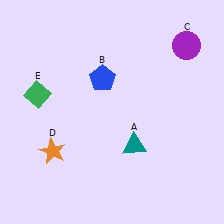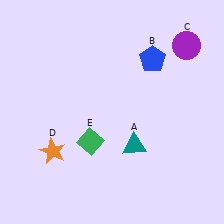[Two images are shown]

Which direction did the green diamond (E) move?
The green diamond (E) moved right.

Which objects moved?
The objects that moved are: the blue pentagon (B), the green diamond (E).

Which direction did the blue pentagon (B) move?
The blue pentagon (B) moved right.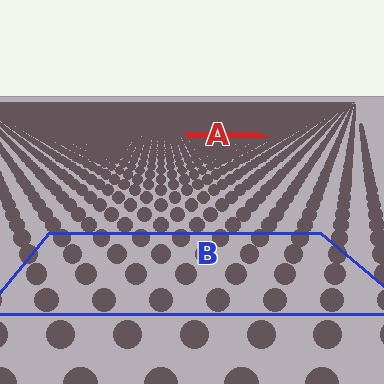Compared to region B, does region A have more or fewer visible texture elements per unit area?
Region A has more texture elements per unit area — they are packed more densely because it is farther away.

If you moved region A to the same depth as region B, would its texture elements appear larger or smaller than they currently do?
They would appear larger. At a closer depth, the same texture elements are projected at a bigger on-screen size.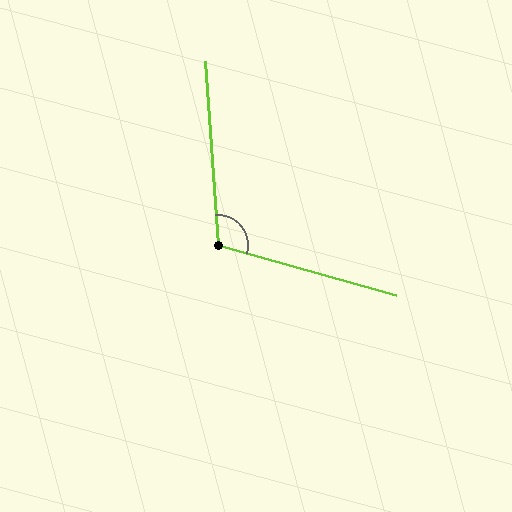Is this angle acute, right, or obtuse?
It is obtuse.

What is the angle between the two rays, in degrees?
Approximately 109 degrees.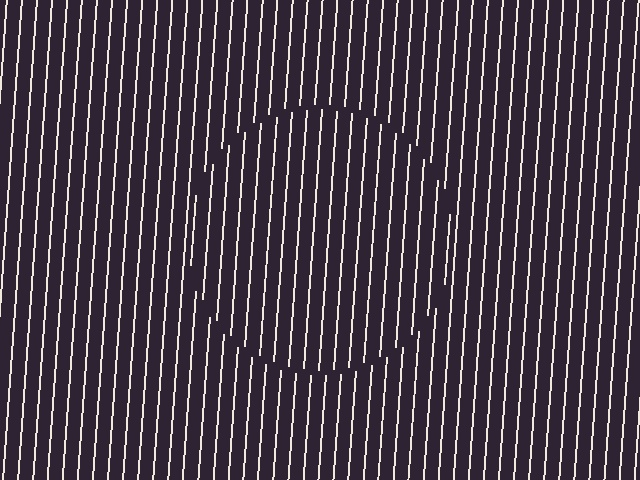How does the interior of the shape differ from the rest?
The interior of the shape contains the same grating, shifted by half a period — the contour is defined by the phase discontinuity where line-ends from the inner and outer gratings abut.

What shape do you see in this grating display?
An illusory circle. The interior of the shape contains the same grating, shifted by half a period — the contour is defined by the phase discontinuity where line-ends from the inner and outer gratings abut.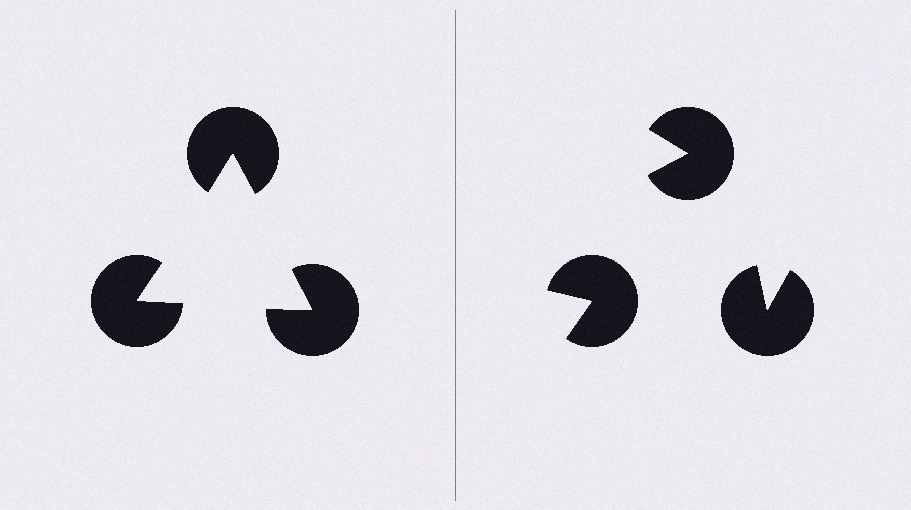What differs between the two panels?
The pac-man discs are positioned identically on both sides; only the wedge orientations differ. On the left they align to a triangle; on the right they are misaligned.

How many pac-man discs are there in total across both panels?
6 — 3 on each side.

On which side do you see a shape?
An illusory triangle appears on the left side. On the right side the wedge cuts are rotated, so no coherent shape forms.